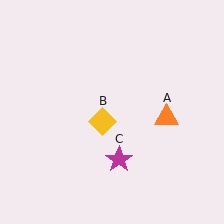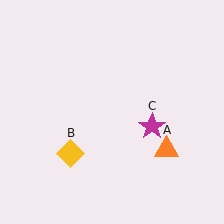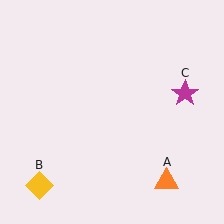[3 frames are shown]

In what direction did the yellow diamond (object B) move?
The yellow diamond (object B) moved down and to the left.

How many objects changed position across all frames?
3 objects changed position: orange triangle (object A), yellow diamond (object B), magenta star (object C).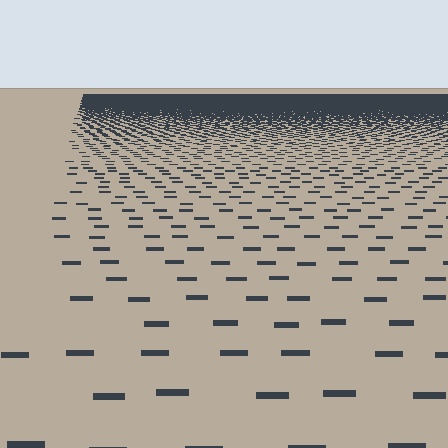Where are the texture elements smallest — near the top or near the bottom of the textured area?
Near the top.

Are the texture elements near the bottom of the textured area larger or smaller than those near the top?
Larger. Near the bottom, elements are closer to the viewer and appear at a bigger on-screen size.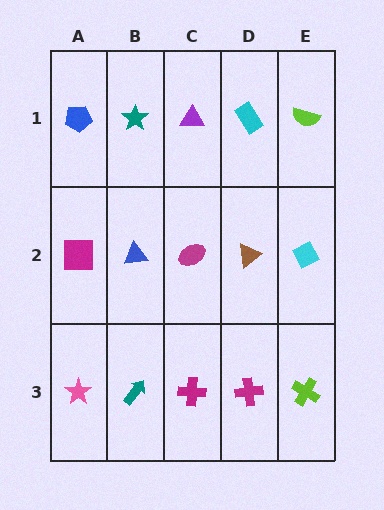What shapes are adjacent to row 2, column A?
A blue pentagon (row 1, column A), a pink star (row 3, column A), a blue triangle (row 2, column B).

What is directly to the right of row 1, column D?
A lime semicircle.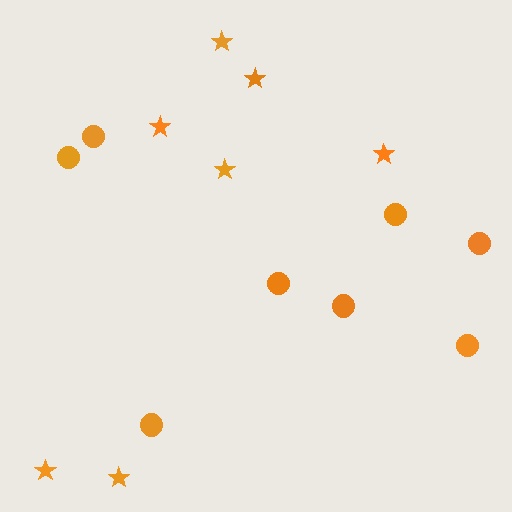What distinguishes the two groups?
There are 2 groups: one group of circles (8) and one group of stars (7).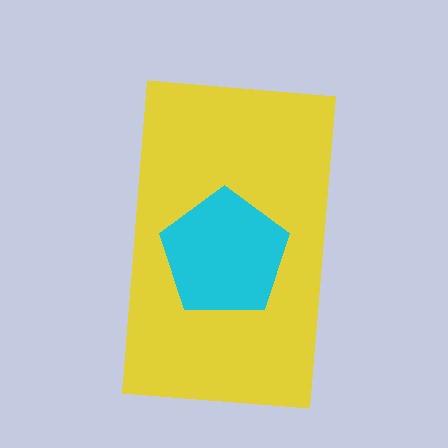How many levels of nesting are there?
2.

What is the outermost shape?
The yellow rectangle.